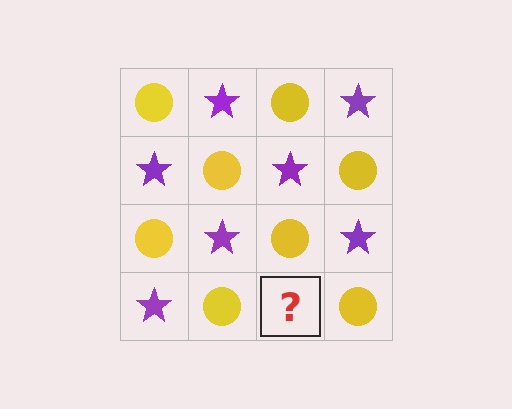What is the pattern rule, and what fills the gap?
The rule is that it alternates yellow circle and purple star in a checkerboard pattern. The gap should be filled with a purple star.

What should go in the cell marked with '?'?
The missing cell should contain a purple star.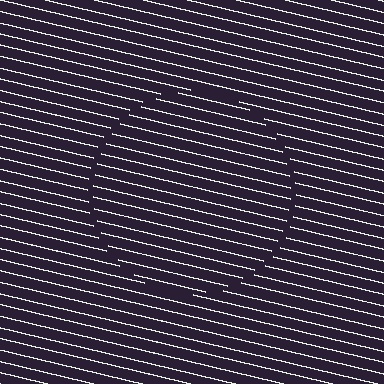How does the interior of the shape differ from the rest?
The interior of the shape contains the same grating, shifted by half a period — the contour is defined by the phase discontinuity where line-ends from the inner and outer gratings abut.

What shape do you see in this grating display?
An illusory circle. The interior of the shape contains the same grating, shifted by half a period — the contour is defined by the phase discontinuity where line-ends from the inner and outer gratings abut.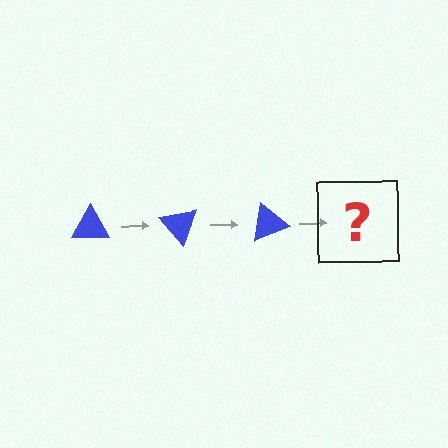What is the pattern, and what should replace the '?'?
The pattern is that the triangle rotates 50 degrees each step. The '?' should be a blue triangle rotated 150 degrees.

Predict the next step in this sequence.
The next step is a blue triangle rotated 150 degrees.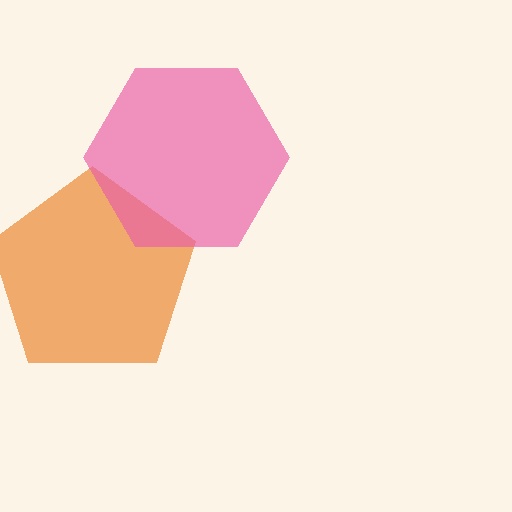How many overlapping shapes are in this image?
There are 2 overlapping shapes in the image.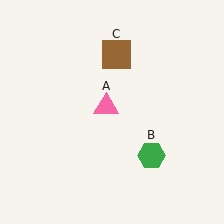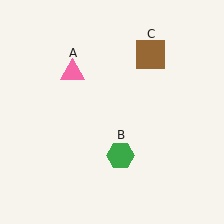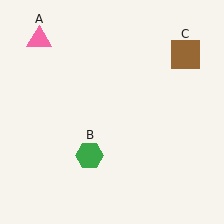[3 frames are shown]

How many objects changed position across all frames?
3 objects changed position: pink triangle (object A), green hexagon (object B), brown square (object C).